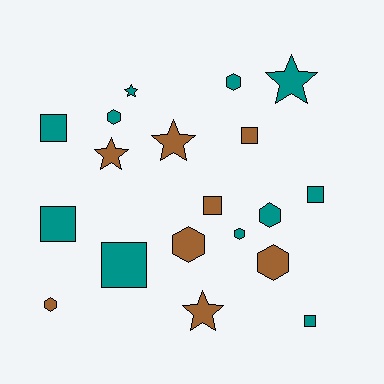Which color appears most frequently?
Teal, with 11 objects.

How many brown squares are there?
There are 2 brown squares.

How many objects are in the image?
There are 19 objects.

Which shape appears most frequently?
Square, with 7 objects.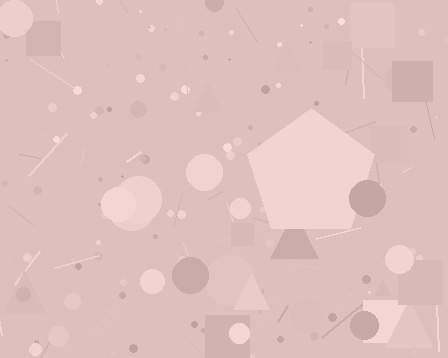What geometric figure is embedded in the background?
A pentagon is embedded in the background.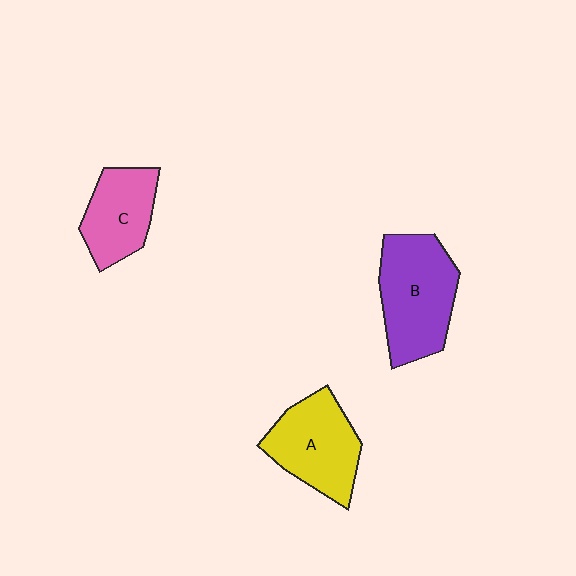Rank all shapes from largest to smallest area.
From largest to smallest: B (purple), A (yellow), C (pink).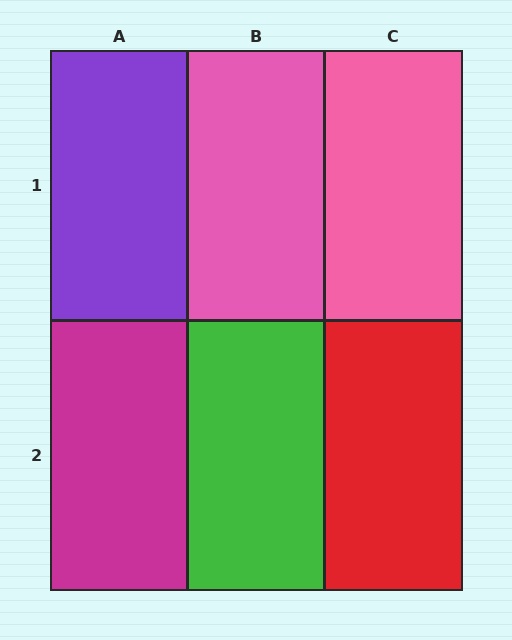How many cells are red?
1 cell is red.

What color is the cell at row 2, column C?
Red.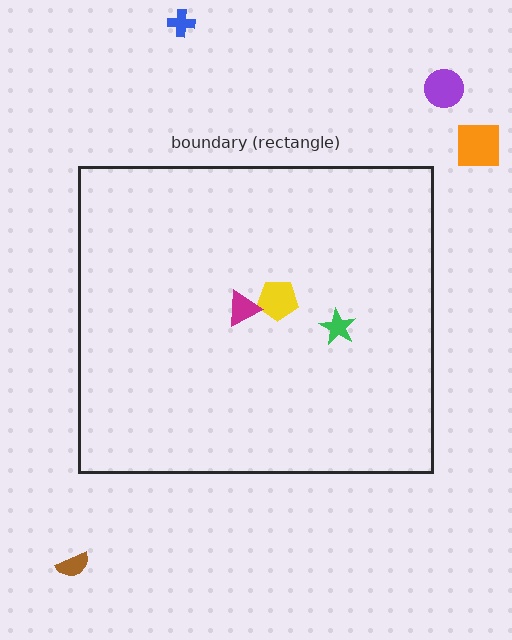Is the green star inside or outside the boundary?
Inside.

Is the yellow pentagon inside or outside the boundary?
Inside.